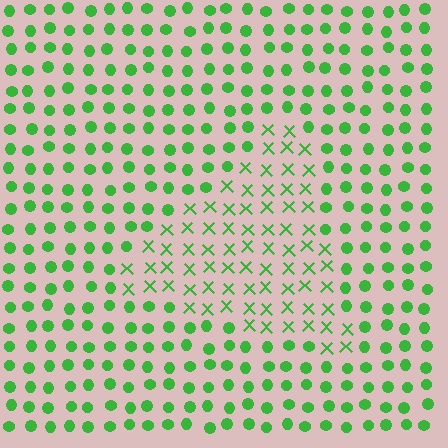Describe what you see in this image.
The image is filled with small green elements arranged in a uniform grid. A triangle-shaped region contains X marks, while the surrounding area contains circles. The boundary is defined purely by the change in element shape.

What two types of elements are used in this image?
The image uses X marks inside the triangle region and circles outside it.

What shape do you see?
I see a triangle.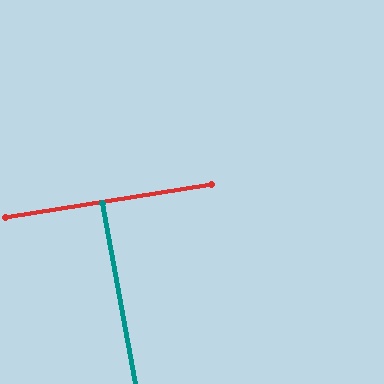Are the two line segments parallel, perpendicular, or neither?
Perpendicular — they meet at approximately 88°.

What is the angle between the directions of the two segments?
Approximately 88 degrees.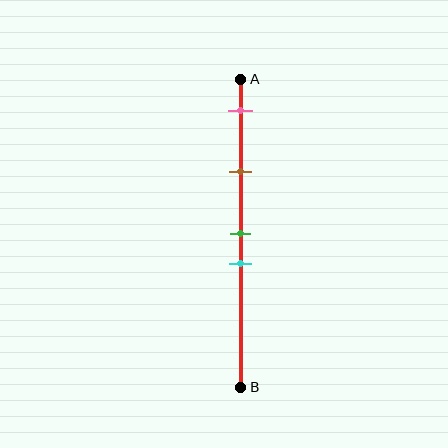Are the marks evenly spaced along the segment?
No, the marks are not evenly spaced.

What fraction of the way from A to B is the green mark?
The green mark is approximately 50% (0.5) of the way from A to B.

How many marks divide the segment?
There are 4 marks dividing the segment.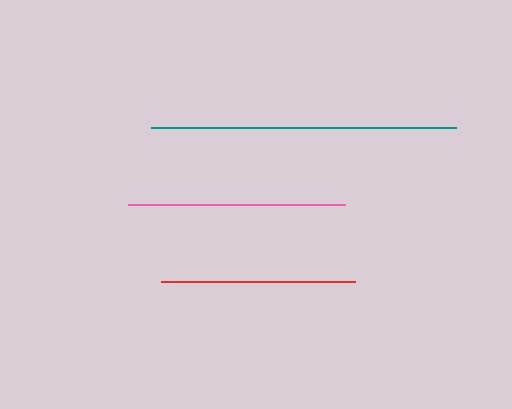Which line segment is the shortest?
The red line is the shortest at approximately 194 pixels.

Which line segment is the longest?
The teal line is the longest at approximately 305 pixels.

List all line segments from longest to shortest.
From longest to shortest: teal, pink, red.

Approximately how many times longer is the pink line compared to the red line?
The pink line is approximately 1.1 times the length of the red line.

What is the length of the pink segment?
The pink segment is approximately 217 pixels long.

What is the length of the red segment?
The red segment is approximately 194 pixels long.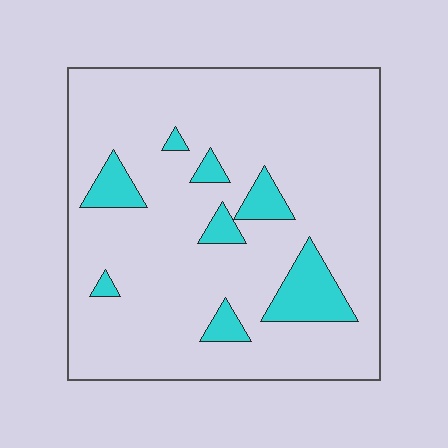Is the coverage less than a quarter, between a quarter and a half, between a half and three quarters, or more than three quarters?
Less than a quarter.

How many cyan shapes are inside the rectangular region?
8.